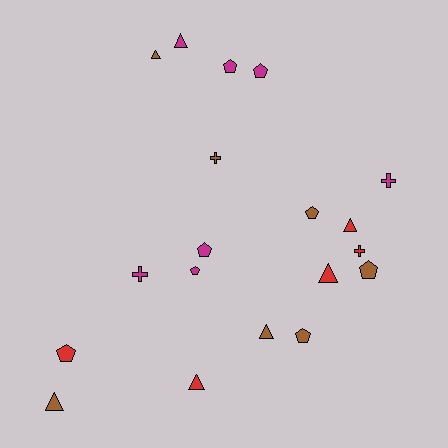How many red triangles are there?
There are 3 red triangles.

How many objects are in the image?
There are 19 objects.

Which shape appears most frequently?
Pentagon, with 8 objects.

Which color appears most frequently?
Magenta, with 7 objects.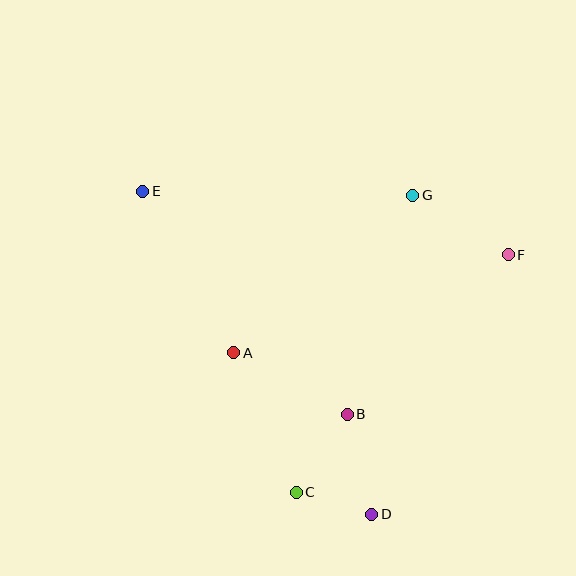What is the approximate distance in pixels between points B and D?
The distance between B and D is approximately 103 pixels.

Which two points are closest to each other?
Points C and D are closest to each other.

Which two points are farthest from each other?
Points D and E are farthest from each other.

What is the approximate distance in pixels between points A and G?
The distance between A and G is approximately 238 pixels.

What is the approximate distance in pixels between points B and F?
The distance between B and F is approximately 227 pixels.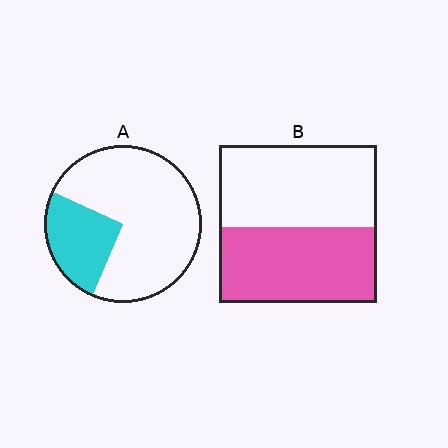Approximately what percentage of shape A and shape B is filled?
A is approximately 25% and B is approximately 50%.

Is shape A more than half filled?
No.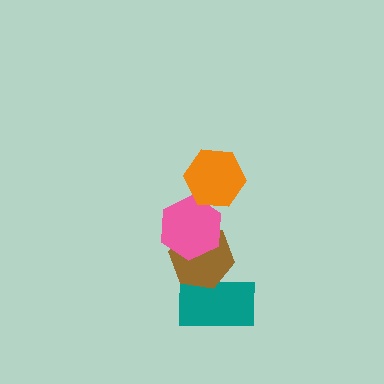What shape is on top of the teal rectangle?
The brown hexagon is on top of the teal rectangle.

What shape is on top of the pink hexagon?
The orange hexagon is on top of the pink hexagon.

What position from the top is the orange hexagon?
The orange hexagon is 1st from the top.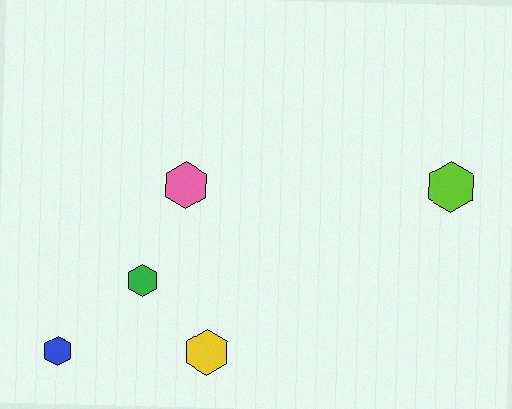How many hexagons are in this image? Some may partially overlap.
There are 5 hexagons.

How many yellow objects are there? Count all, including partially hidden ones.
There is 1 yellow object.